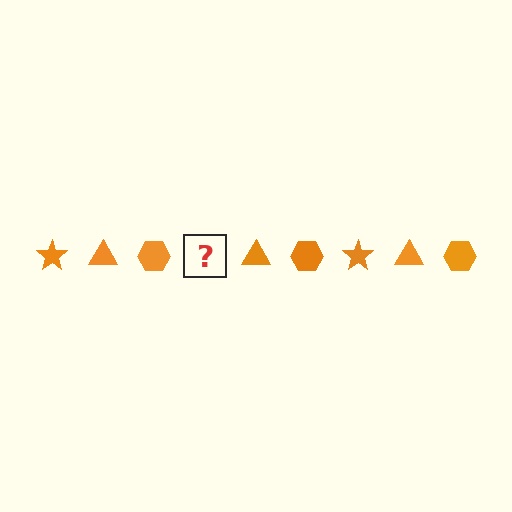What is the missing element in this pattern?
The missing element is an orange star.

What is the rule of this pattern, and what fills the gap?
The rule is that the pattern cycles through star, triangle, hexagon shapes in orange. The gap should be filled with an orange star.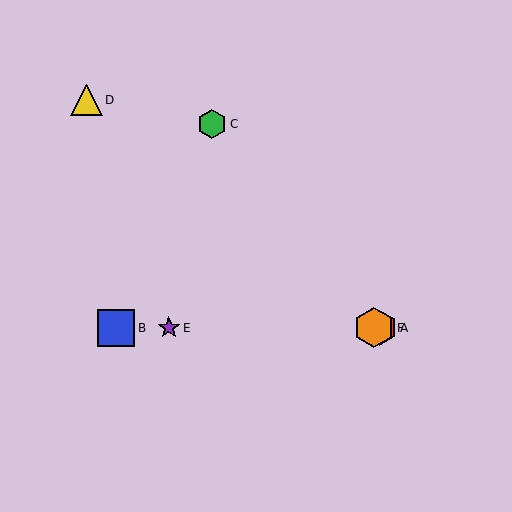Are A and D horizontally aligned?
No, A is at y≈328 and D is at y≈100.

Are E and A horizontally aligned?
Yes, both are at y≈328.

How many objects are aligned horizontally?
4 objects (A, B, E, F) are aligned horizontally.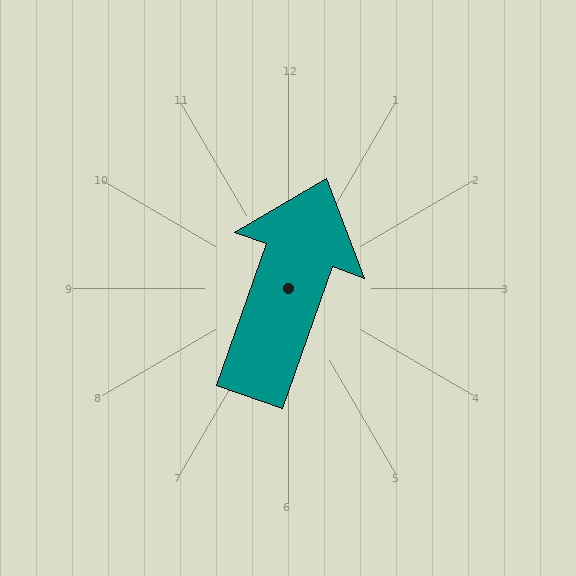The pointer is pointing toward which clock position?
Roughly 1 o'clock.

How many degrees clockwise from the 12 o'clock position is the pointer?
Approximately 19 degrees.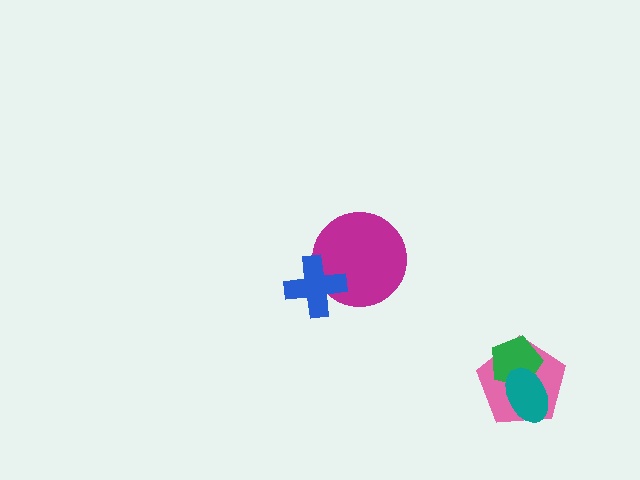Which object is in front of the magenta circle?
The blue cross is in front of the magenta circle.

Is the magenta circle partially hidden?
Yes, it is partially covered by another shape.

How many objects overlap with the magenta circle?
1 object overlaps with the magenta circle.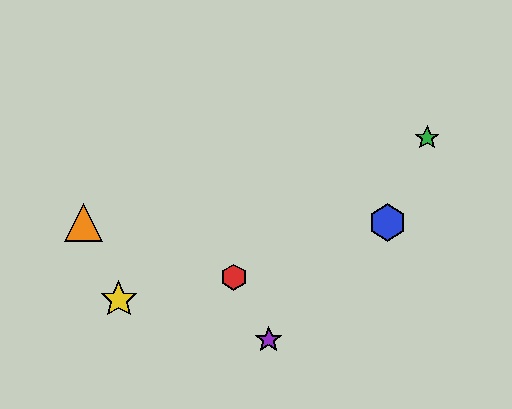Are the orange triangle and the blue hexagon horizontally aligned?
Yes, both are at y≈222.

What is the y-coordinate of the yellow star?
The yellow star is at y≈300.